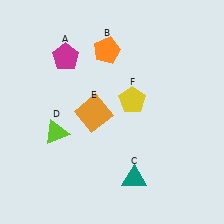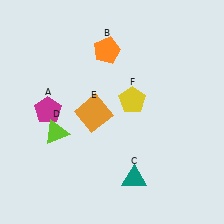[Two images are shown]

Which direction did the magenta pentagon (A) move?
The magenta pentagon (A) moved down.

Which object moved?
The magenta pentagon (A) moved down.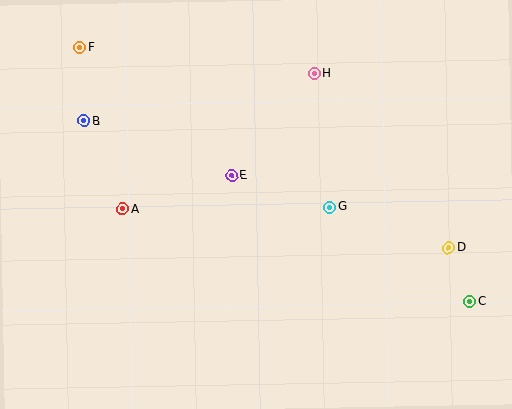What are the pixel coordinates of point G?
Point G is at (330, 207).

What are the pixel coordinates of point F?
Point F is at (80, 47).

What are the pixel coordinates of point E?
Point E is at (232, 176).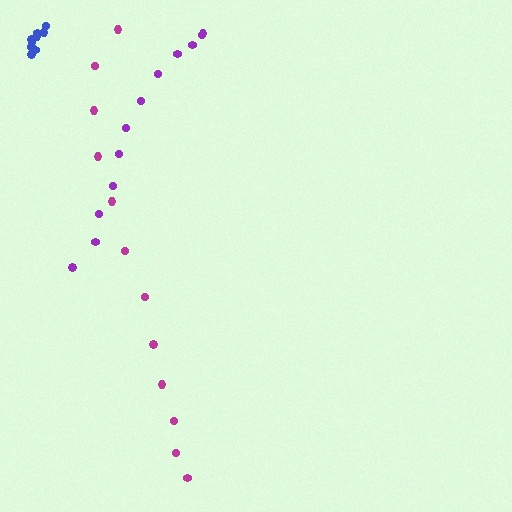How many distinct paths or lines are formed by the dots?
There are 3 distinct paths.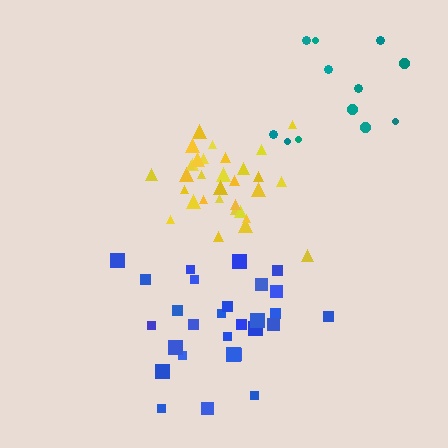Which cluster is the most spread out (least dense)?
Teal.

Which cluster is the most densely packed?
Yellow.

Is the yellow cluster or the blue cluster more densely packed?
Yellow.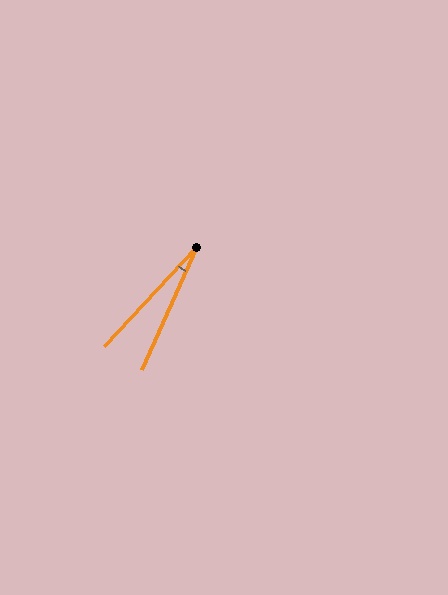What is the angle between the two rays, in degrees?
Approximately 19 degrees.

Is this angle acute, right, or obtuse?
It is acute.